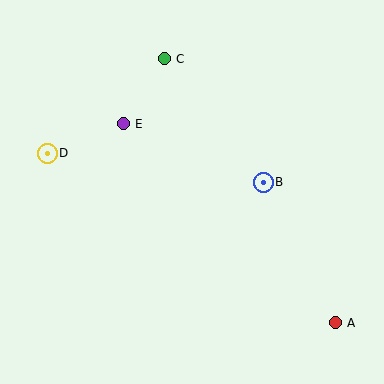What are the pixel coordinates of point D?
Point D is at (47, 153).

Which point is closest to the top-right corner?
Point B is closest to the top-right corner.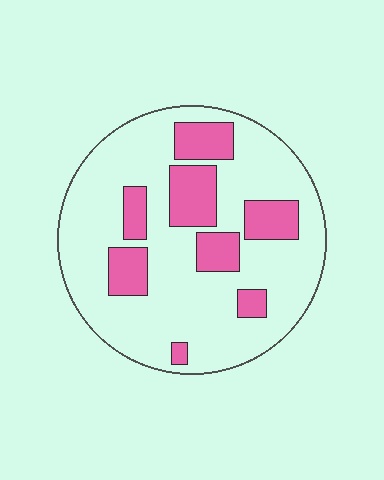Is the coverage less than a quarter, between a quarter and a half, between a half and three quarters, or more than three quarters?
Less than a quarter.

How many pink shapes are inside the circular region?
8.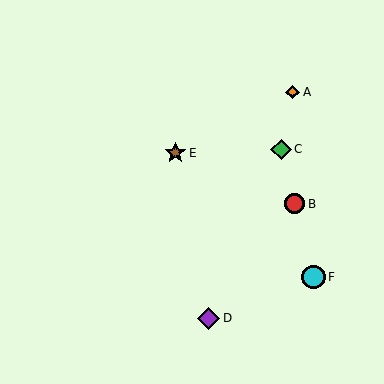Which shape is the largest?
The cyan circle (labeled F) is the largest.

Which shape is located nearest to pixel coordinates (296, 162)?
The green diamond (labeled C) at (281, 149) is nearest to that location.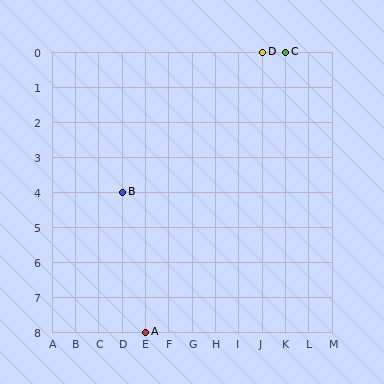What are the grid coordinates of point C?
Point C is at grid coordinates (K, 0).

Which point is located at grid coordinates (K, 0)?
Point C is at (K, 0).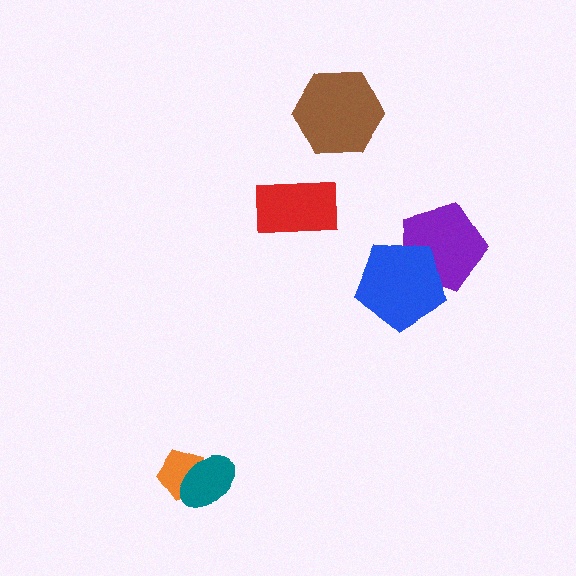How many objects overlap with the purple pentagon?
1 object overlaps with the purple pentagon.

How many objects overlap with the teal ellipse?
1 object overlaps with the teal ellipse.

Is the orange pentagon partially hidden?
Yes, it is partially covered by another shape.